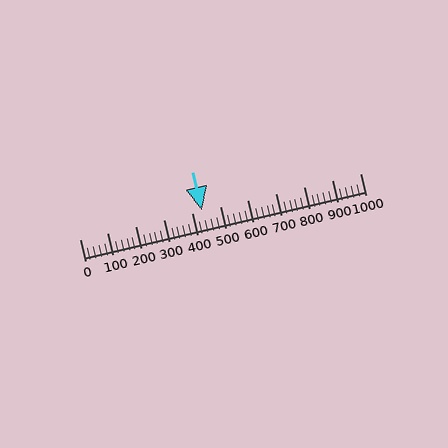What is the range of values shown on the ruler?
The ruler shows values from 0 to 1000.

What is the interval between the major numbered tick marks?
The major tick marks are spaced 100 units apart.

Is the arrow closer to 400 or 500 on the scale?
The arrow is closer to 400.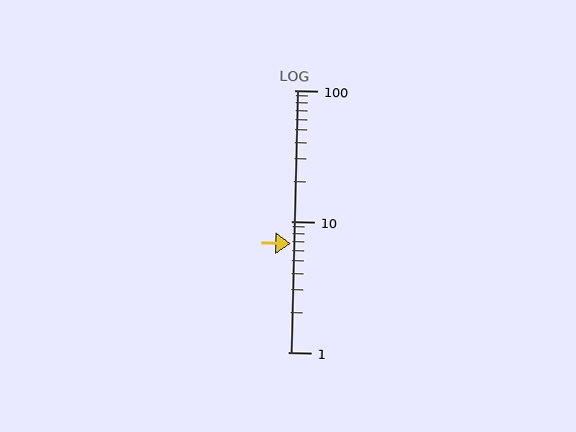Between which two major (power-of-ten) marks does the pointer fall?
The pointer is between 1 and 10.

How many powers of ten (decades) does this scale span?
The scale spans 2 decades, from 1 to 100.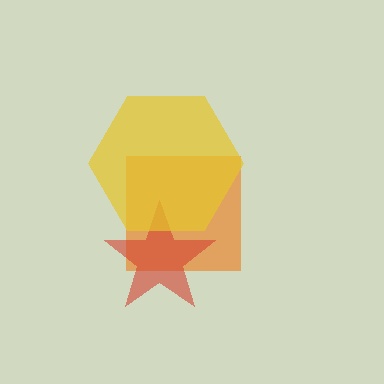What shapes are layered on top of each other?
The layered shapes are: an orange square, a red star, a yellow hexagon.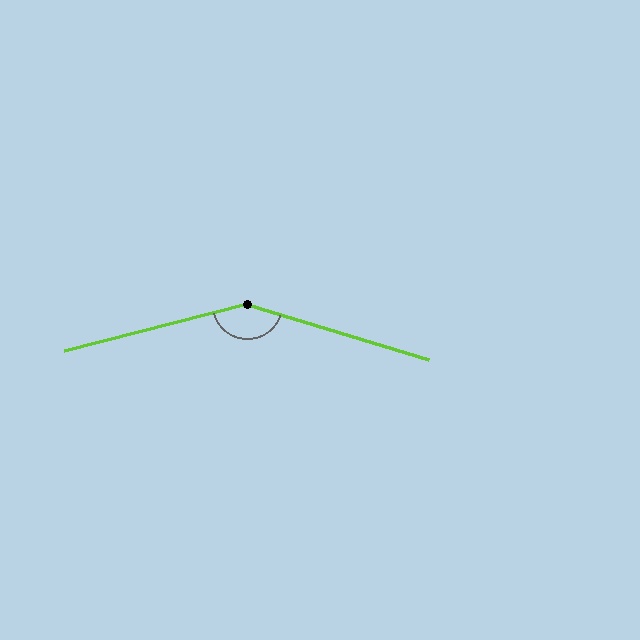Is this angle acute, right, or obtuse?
It is obtuse.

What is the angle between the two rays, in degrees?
Approximately 149 degrees.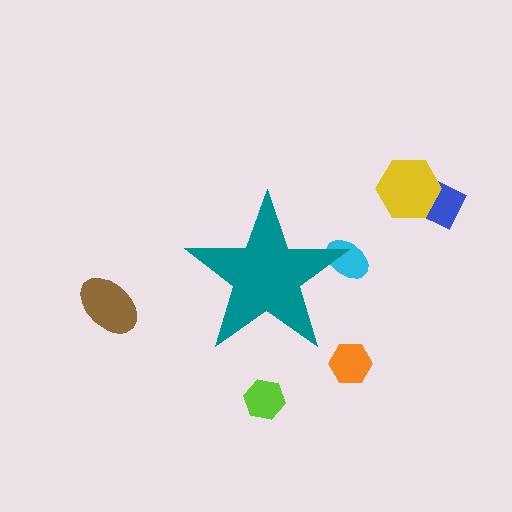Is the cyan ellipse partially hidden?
Yes, the cyan ellipse is partially hidden behind the teal star.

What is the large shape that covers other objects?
A teal star.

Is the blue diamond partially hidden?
No, the blue diamond is fully visible.